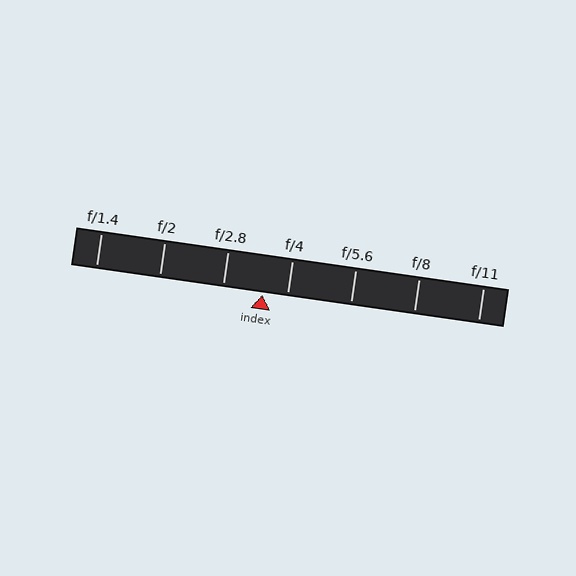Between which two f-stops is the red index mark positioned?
The index mark is between f/2.8 and f/4.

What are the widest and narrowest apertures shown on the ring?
The widest aperture shown is f/1.4 and the narrowest is f/11.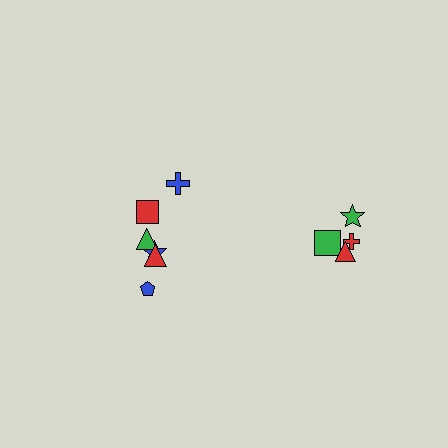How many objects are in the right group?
There are 4 objects.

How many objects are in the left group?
There are 6 objects.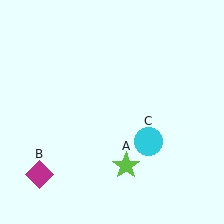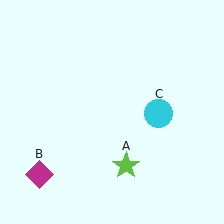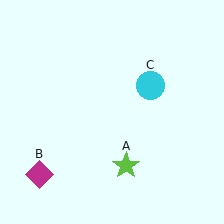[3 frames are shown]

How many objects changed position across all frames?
1 object changed position: cyan circle (object C).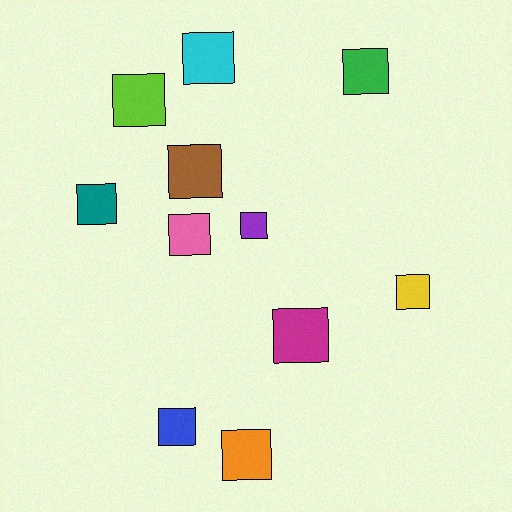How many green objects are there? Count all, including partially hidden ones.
There is 1 green object.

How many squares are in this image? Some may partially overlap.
There are 11 squares.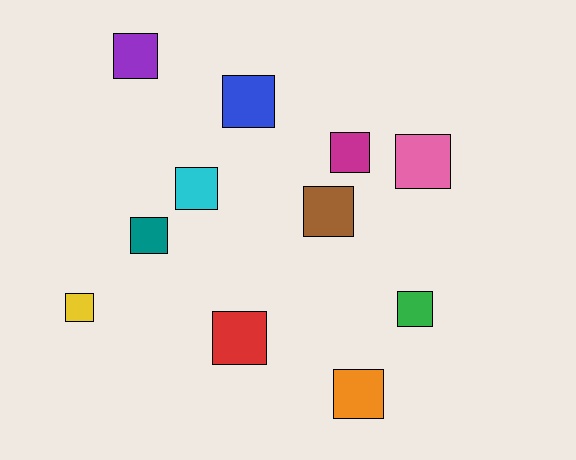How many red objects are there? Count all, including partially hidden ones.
There is 1 red object.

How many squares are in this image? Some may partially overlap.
There are 11 squares.